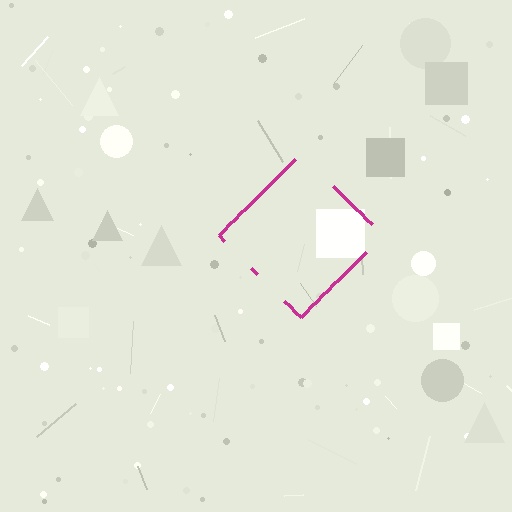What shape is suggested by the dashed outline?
The dashed outline suggests a diamond.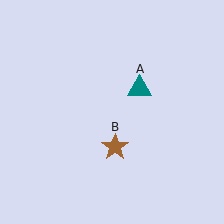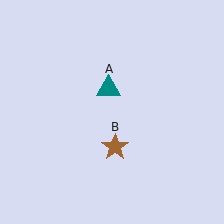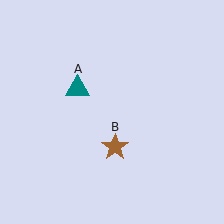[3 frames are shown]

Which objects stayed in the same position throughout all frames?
Brown star (object B) remained stationary.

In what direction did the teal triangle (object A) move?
The teal triangle (object A) moved left.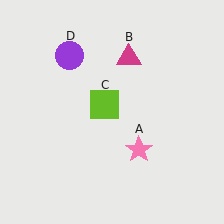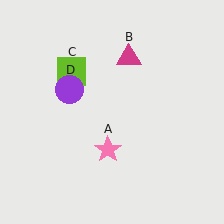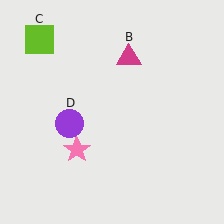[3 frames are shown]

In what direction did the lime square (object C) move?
The lime square (object C) moved up and to the left.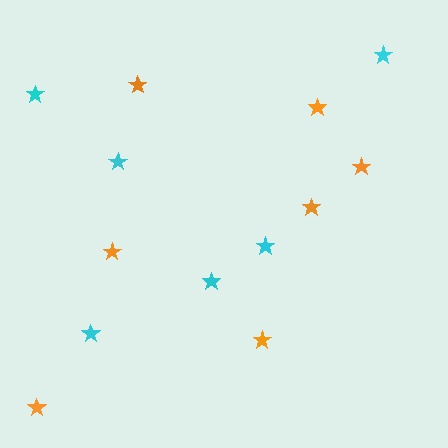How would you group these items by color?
There are 2 groups: one group of cyan stars (6) and one group of orange stars (7).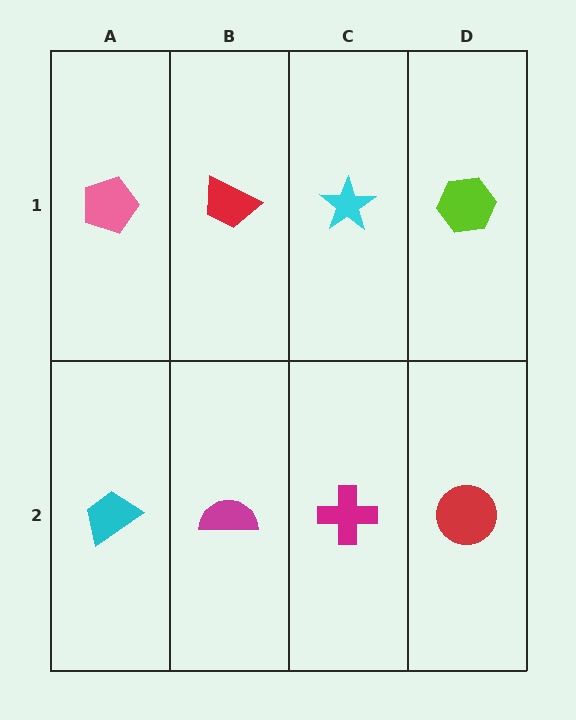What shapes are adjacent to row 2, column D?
A lime hexagon (row 1, column D), a magenta cross (row 2, column C).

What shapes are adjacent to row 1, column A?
A cyan trapezoid (row 2, column A), a red trapezoid (row 1, column B).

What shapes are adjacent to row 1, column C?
A magenta cross (row 2, column C), a red trapezoid (row 1, column B), a lime hexagon (row 1, column D).